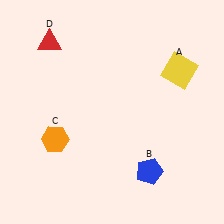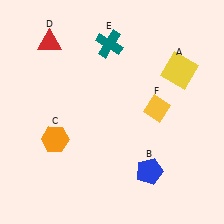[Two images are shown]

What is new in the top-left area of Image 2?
A teal cross (E) was added in the top-left area of Image 2.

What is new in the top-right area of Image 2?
A yellow diamond (F) was added in the top-right area of Image 2.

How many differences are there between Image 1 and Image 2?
There are 2 differences between the two images.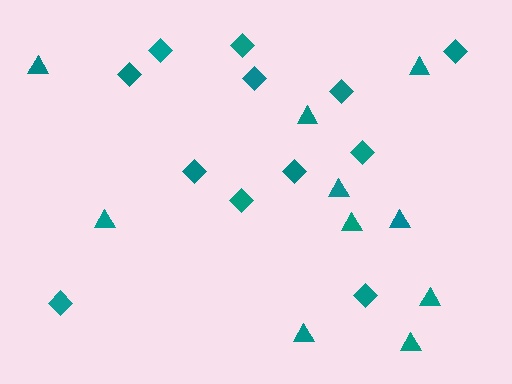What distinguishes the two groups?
There are 2 groups: one group of diamonds (12) and one group of triangles (10).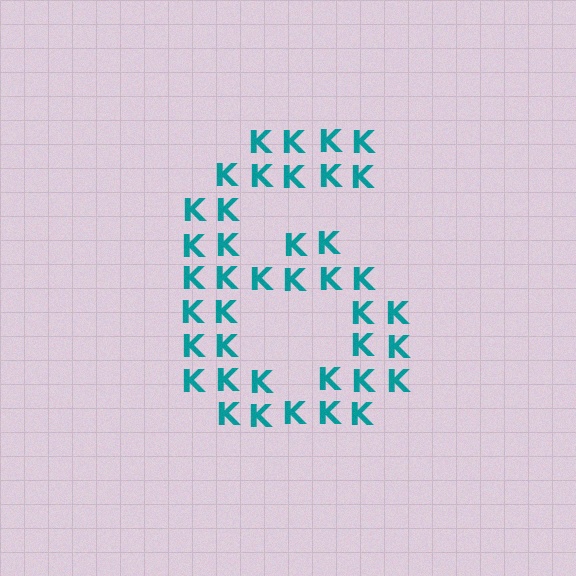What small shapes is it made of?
It is made of small letter K's.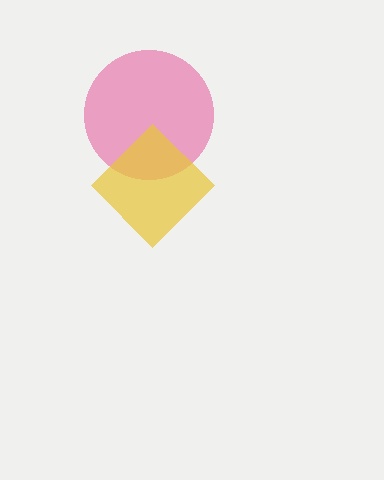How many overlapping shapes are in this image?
There are 2 overlapping shapes in the image.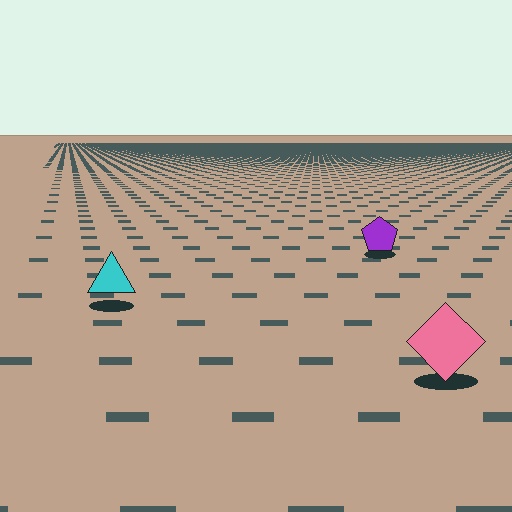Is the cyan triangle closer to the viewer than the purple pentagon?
Yes. The cyan triangle is closer — you can tell from the texture gradient: the ground texture is coarser near it.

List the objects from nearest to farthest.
From nearest to farthest: the pink diamond, the cyan triangle, the purple pentagon.